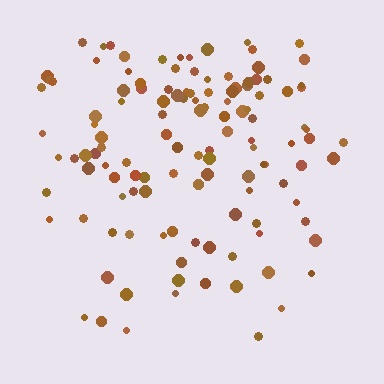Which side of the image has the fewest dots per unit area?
The bottom.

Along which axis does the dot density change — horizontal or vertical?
Vertical.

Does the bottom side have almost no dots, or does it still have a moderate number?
Still a moderate number, just noticeably fewer than the top.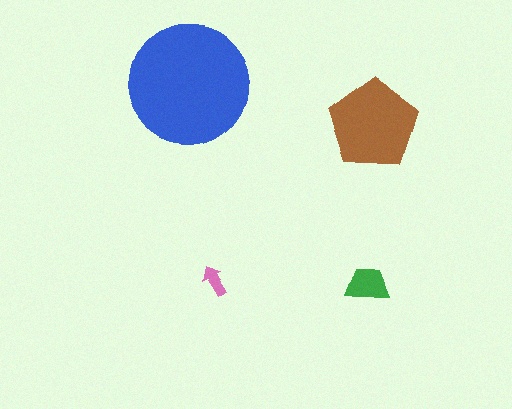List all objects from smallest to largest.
The pink arrow, the green trapezoid, the brown pentagon, the blue circle.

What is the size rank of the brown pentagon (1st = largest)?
2nd.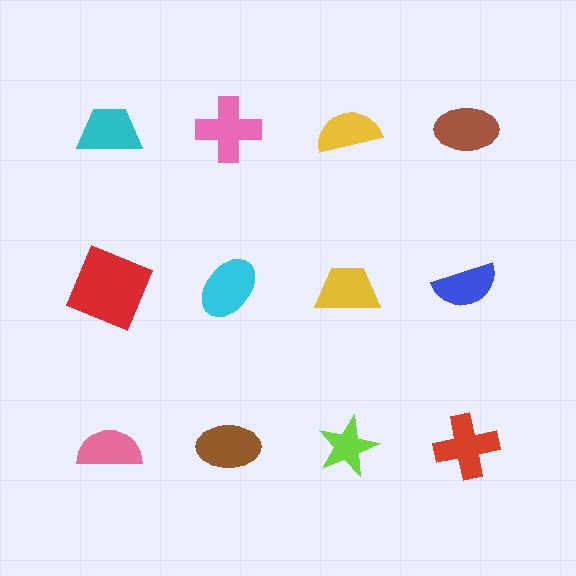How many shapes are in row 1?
4 shapes.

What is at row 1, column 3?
A yellow semicircle.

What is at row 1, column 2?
A pink cross.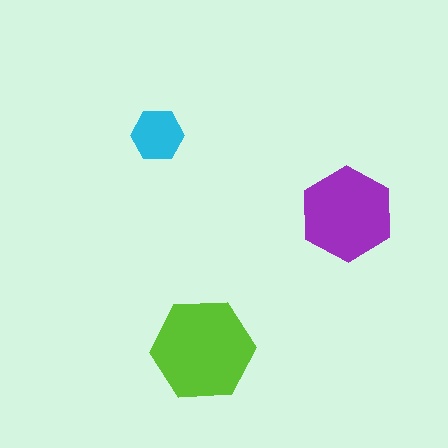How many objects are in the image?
There are 3 objects in the image.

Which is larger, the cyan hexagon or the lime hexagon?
The lime one.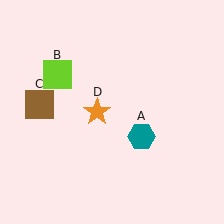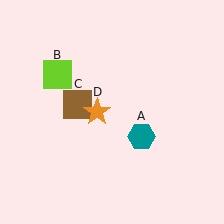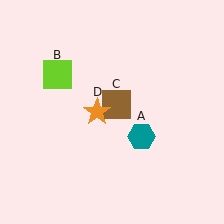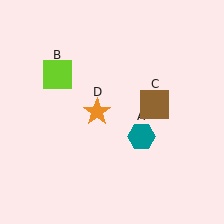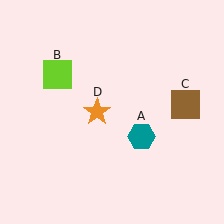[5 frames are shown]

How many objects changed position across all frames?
1 object changed position: brown square (object C).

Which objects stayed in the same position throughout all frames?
Teal hexagon (object A) and lime square (object B) and orange star (object D) remained stationary.